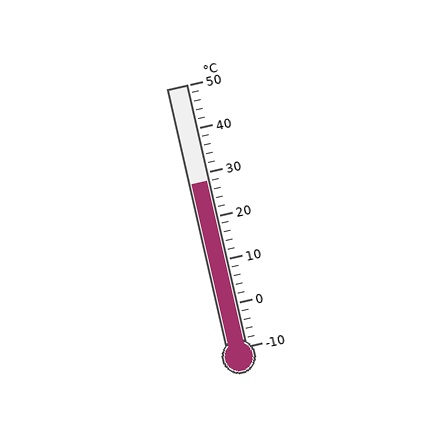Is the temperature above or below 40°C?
The temperature is below 40°C.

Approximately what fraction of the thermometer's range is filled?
The thermometer is filled to approximately 65% of its range.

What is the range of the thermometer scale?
The thermometer scale ranges from -10°C to 50°C.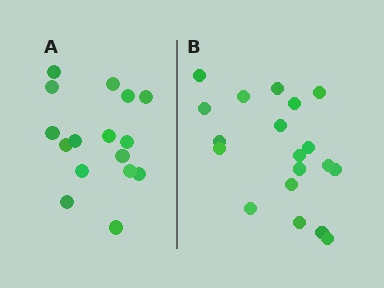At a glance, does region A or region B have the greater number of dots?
Region B (the right region) has more dots.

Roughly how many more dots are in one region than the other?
Region B has just a few more — roughly 2 or 3 more dots than region A.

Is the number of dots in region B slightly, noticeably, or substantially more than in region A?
Region B has only slightly more — the two regions are fairly close. The ratio is roughly 1.2 to 1.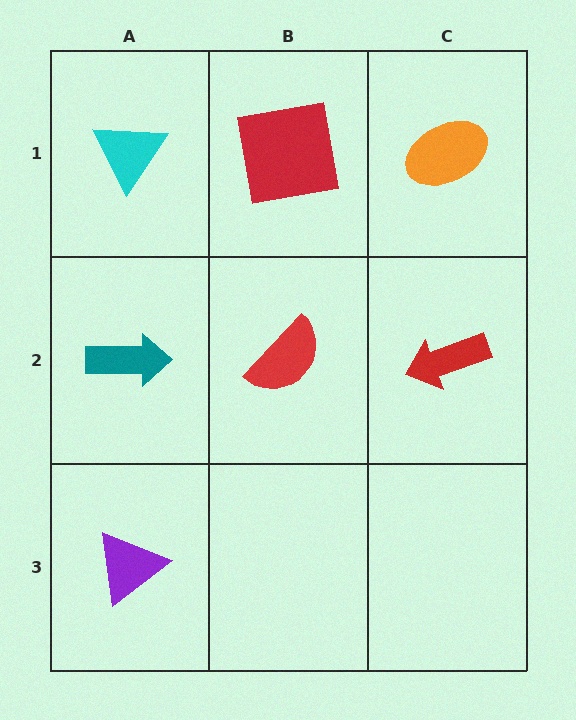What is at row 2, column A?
A teal arrow.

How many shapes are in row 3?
1 shape.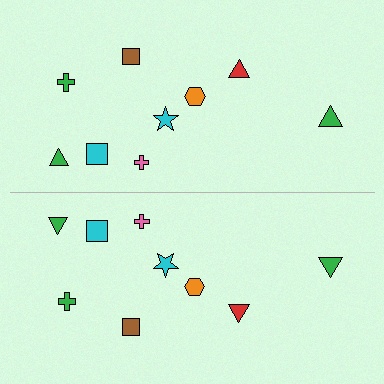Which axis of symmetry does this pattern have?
The pattern has a horizontal axis of symmetry running through the center of the image.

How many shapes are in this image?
There are 18 shapes in this image.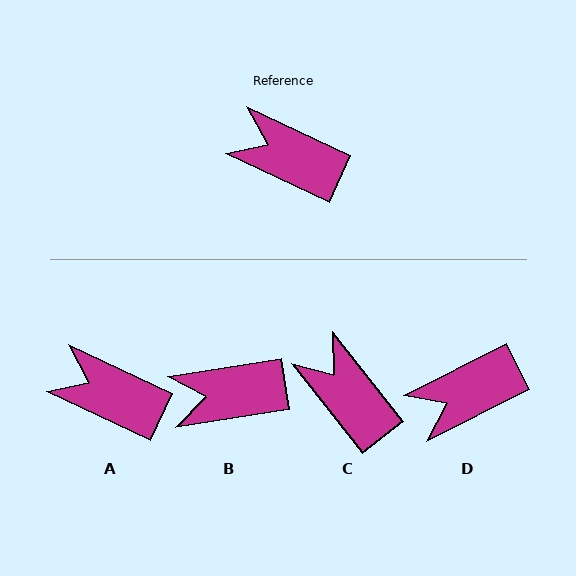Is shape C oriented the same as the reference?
No, it is off by about 27 degrees.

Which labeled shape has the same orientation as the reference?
A.